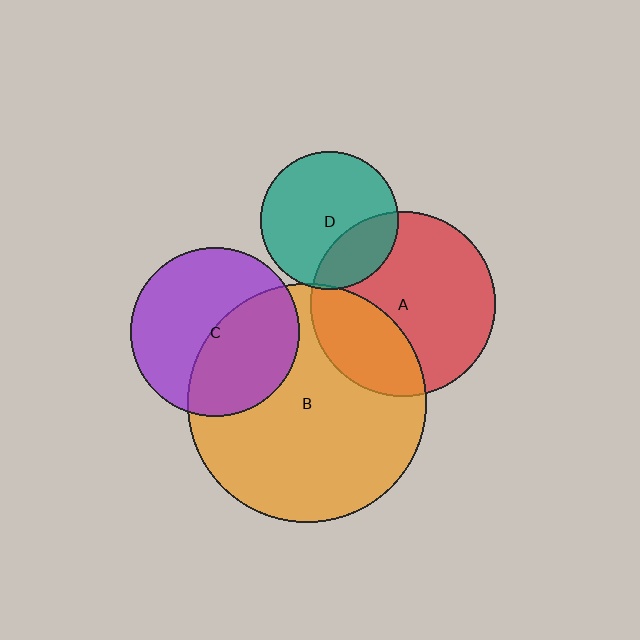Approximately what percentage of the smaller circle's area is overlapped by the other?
Approximately 25%.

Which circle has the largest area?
Circle B (orange).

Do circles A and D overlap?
Yes.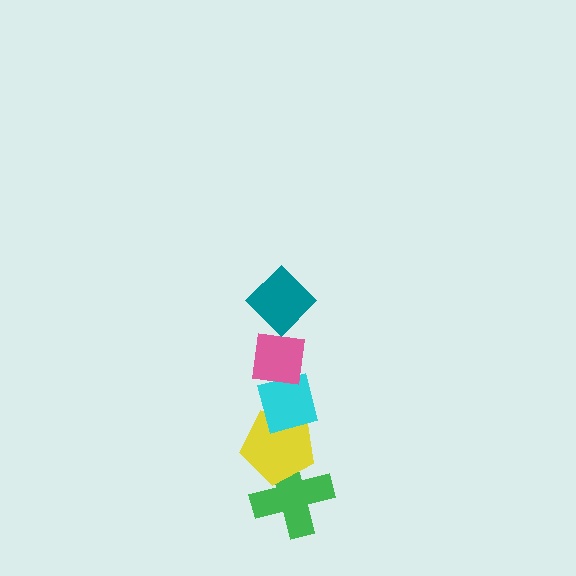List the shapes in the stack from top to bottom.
From top to bottom: the teal diamond, the pink square, the cyan square, the yellow pentagon, the green cross.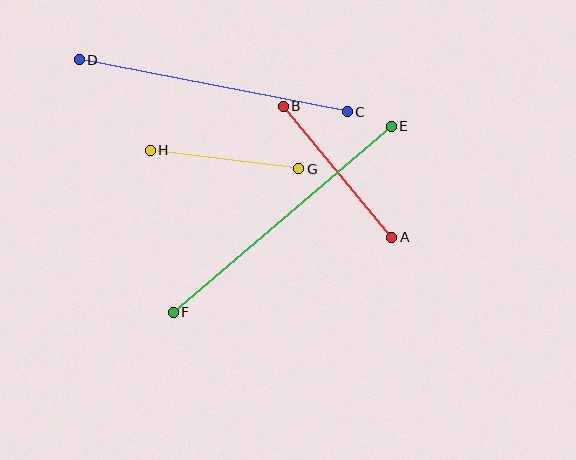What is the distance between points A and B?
The distance is approximately 170 pixels.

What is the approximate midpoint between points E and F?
The midpoint is at approximately (282, 219) pixels.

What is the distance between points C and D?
The distance is approximately 273 pixels.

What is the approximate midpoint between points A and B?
The midpoint is at approximately (338, 172) pixels.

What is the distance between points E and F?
The distance is approximately 286 pixels.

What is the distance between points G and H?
The distance is approximately 150 pixels.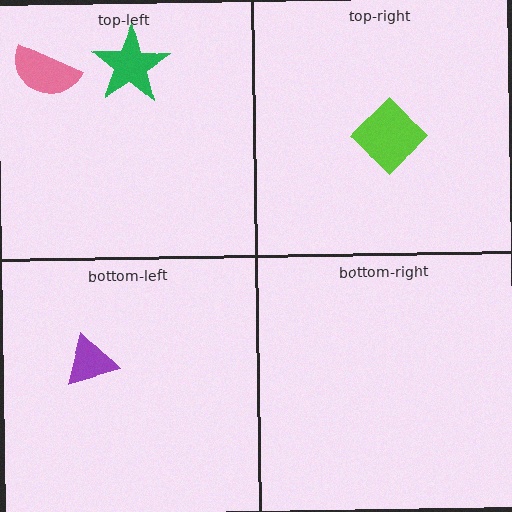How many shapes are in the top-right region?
1.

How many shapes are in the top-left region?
2.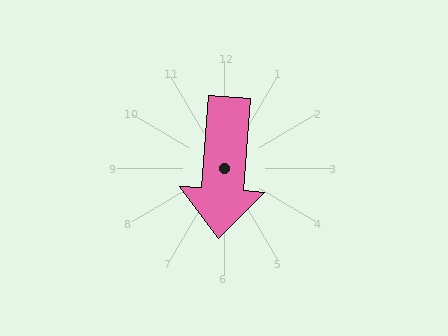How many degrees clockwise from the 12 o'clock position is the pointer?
Approximately 184 degrees.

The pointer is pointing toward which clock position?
Roughly 6 o'clock.